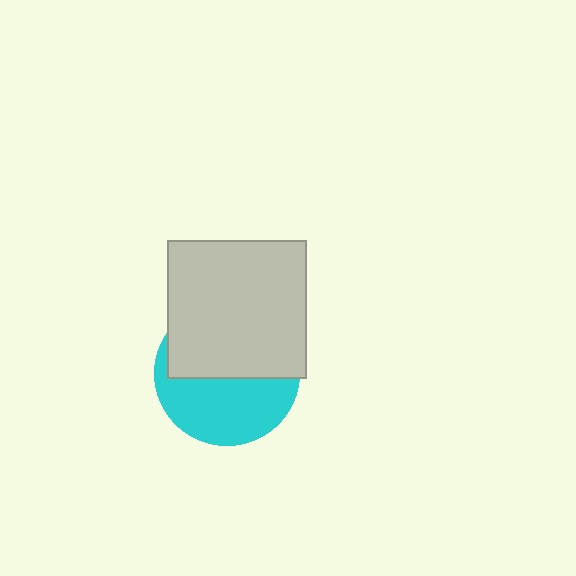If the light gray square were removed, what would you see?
You would see the complete cyan circle.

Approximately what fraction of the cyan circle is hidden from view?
Roughly 52% of the cyan circle is hidden behind the light gray square.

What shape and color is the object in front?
The object in front is a light gray square.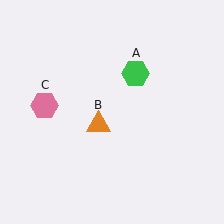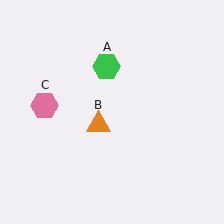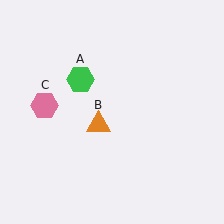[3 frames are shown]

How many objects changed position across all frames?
1 object changed position: green hexagon (object A).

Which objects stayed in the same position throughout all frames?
Orange triangle (object B) and pink hexagon (object C) remained stationary.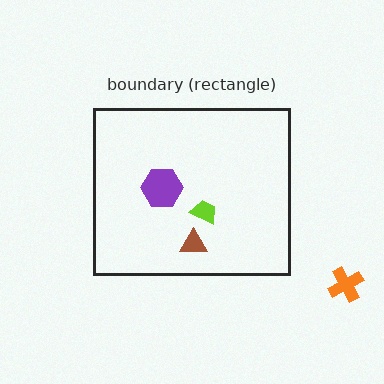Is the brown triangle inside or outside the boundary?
Inside.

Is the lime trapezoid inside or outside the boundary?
Inside.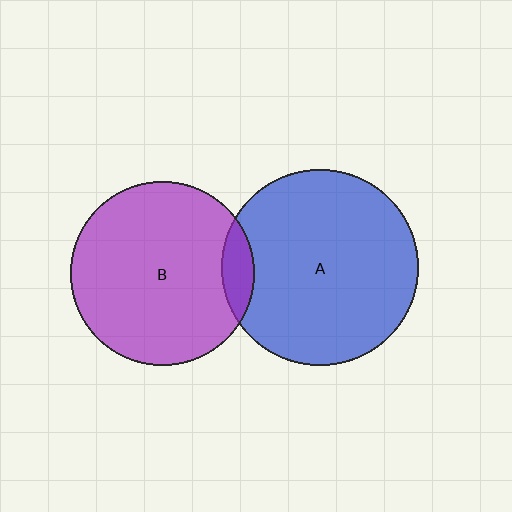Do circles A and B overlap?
Yes.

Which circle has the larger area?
Circle A (blue).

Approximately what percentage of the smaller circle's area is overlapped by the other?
Approximately 10%.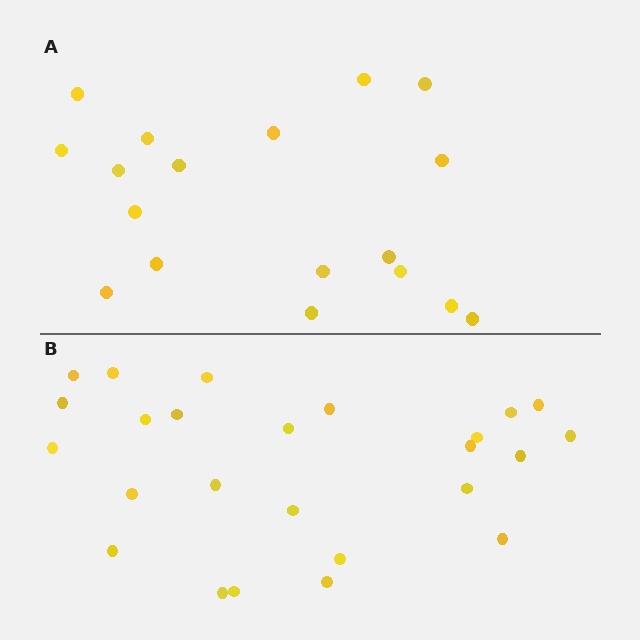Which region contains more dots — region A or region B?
Region B (the bottom region) has more dots.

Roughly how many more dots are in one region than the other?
Region B has roughly 8 or so more dots than region A.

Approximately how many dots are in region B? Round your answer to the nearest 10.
About 20 dots. (The exact count is 25, which rounds to 20.)